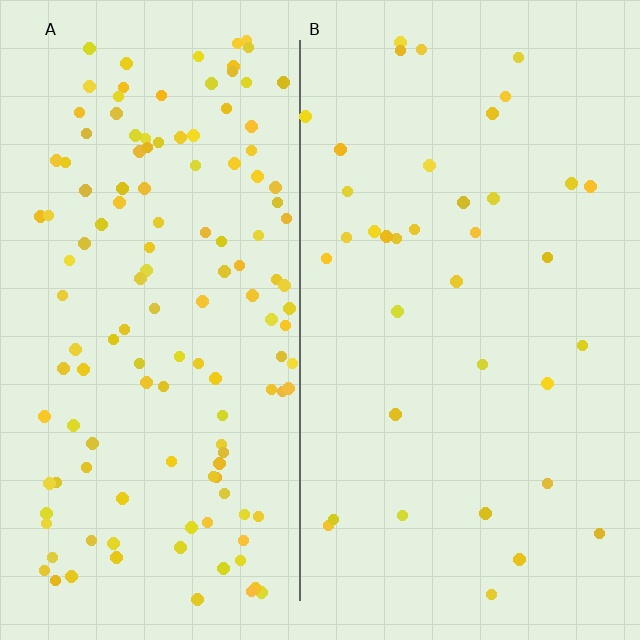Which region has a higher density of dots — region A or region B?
A (the left).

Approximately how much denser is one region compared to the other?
Approximately 3.7× — region A over region B.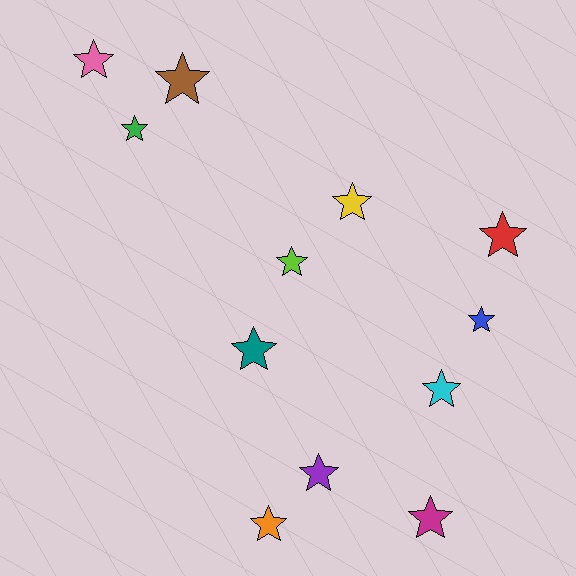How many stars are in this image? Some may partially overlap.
There are 12 stars.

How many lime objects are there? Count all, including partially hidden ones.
There is 1 lime object.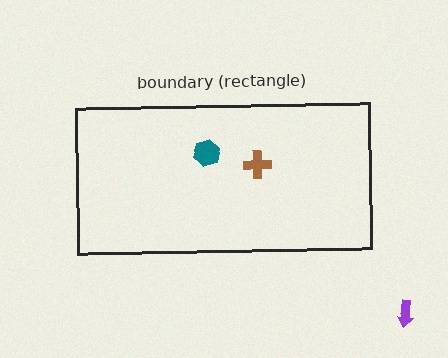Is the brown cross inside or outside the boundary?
Inside.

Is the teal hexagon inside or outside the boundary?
Inside.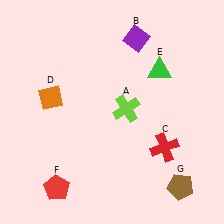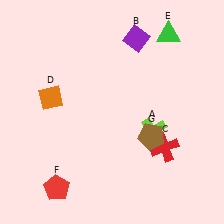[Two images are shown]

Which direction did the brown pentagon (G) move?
The brown pentagon (G) moved up.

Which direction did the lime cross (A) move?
The lime cross (A) moved right.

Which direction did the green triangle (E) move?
The green triangle (E) moved up.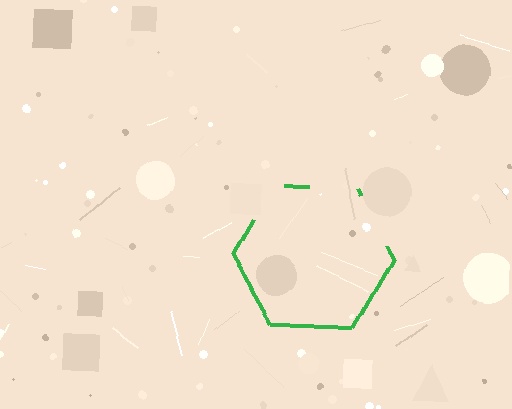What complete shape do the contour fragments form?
The contour fragments form a hexagon.